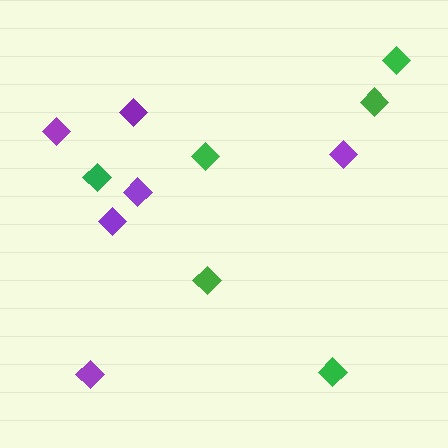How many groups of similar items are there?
There are 2 groups: one group of purple diamonds (6) and one group of green diamonds (6).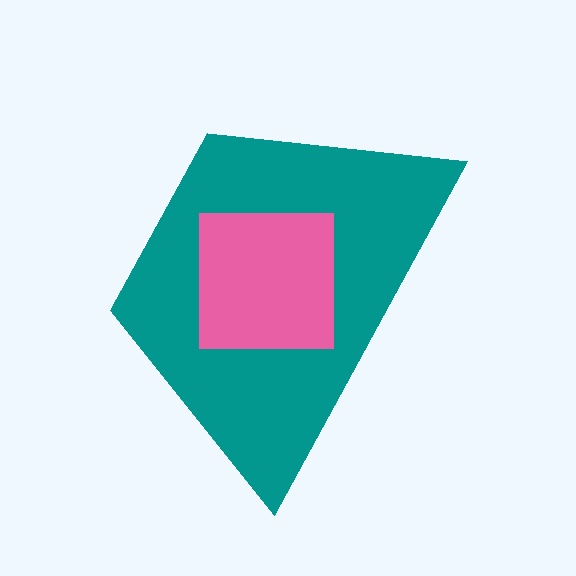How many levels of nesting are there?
2.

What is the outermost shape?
The teal trapezoid.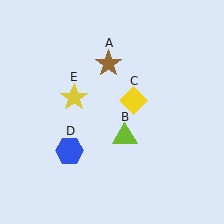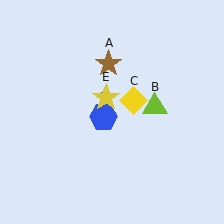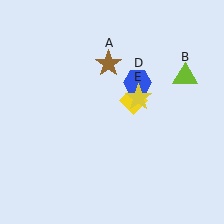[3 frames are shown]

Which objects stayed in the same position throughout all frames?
Brown star (object A) and yellow diamond (object C) remained stationary.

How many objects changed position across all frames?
3 objects changed position: lime triangle (object B), blue hexagon (object D), yellow star (object E).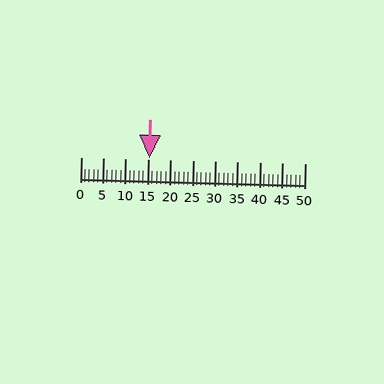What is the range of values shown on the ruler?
The ruler shows values from 0 to 50.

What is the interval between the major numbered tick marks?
The major tick marks are spaced 5 units apart.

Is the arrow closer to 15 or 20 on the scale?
The arrow is closer to 15.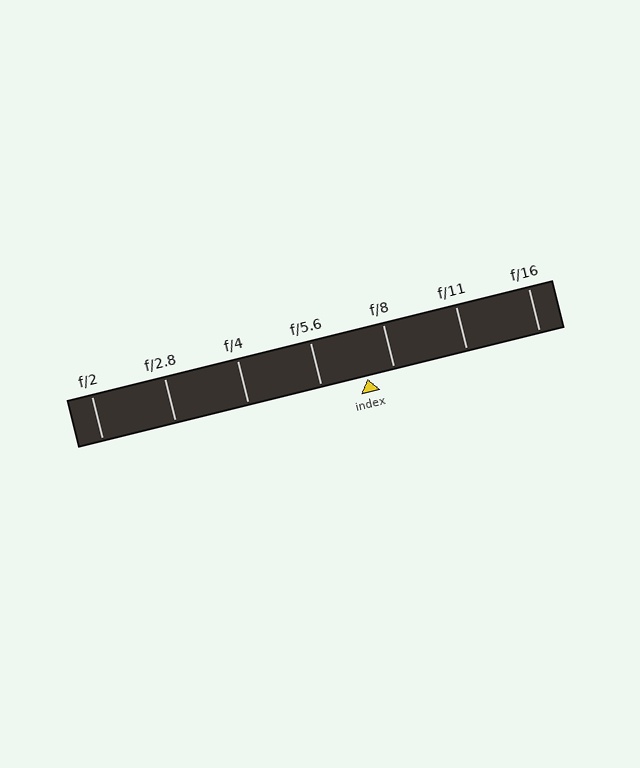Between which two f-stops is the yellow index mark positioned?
The index mark is between f/5.6 and f/8.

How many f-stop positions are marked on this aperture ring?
There are 7 f-stop positions marked.